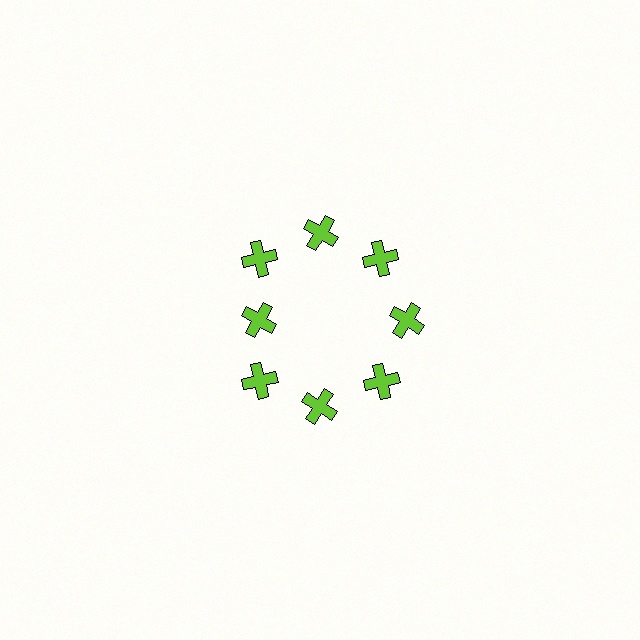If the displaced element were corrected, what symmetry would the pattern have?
It would have 8-fold rotational symmetry — the pattern would map onto itself every 45 degrees.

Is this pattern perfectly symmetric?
No. The 8 lime crosses are arranged in a ring, but one element near the 9 o'clock position is pulled inward toward the center, breaking the 8-fold rotational symmetry.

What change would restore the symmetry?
The symmetry would be restored by moving it outward, back onto the ring so that all 8 crosses sit at equal angles and equal distance from the center.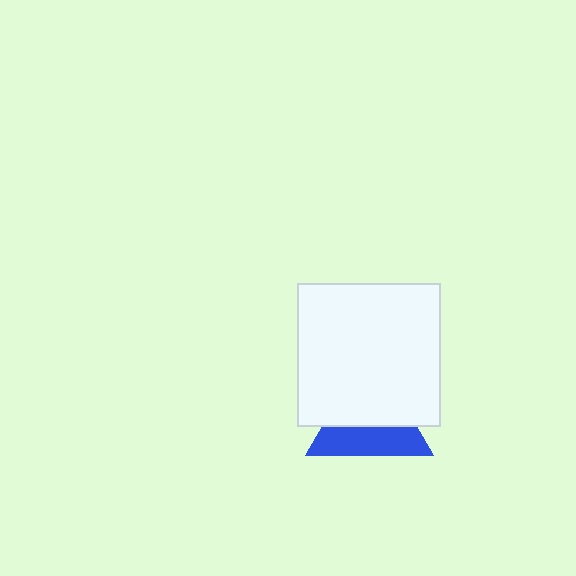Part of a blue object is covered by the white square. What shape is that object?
It is a triangle.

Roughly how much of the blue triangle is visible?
A small part of it is visible (roughly 44%).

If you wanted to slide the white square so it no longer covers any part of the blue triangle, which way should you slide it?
Slide it up — that is the most direct way to separate the two shapes.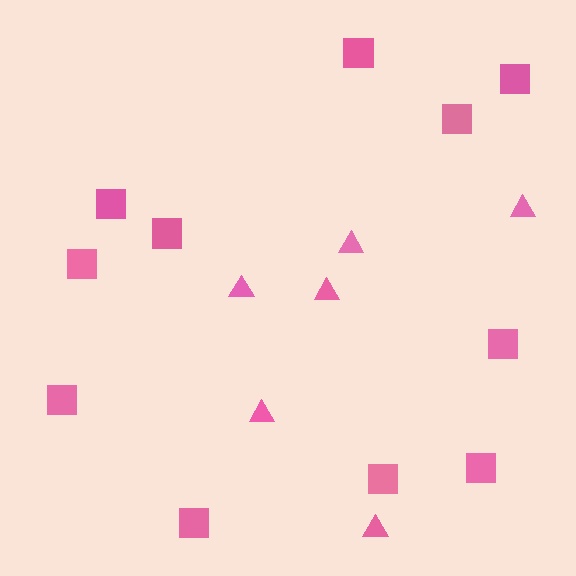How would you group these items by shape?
There are 2 groups: one group of triangles (6) and one group of squares (11).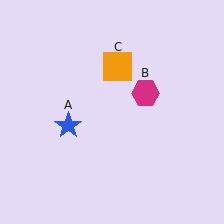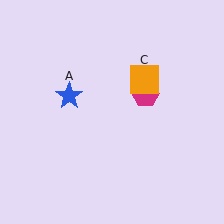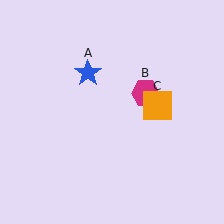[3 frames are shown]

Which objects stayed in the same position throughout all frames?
Magenta hexagon (object B) remained stationary.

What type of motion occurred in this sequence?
The blue star (object A), orange square (object C) rotated clockwise around the center of the scene.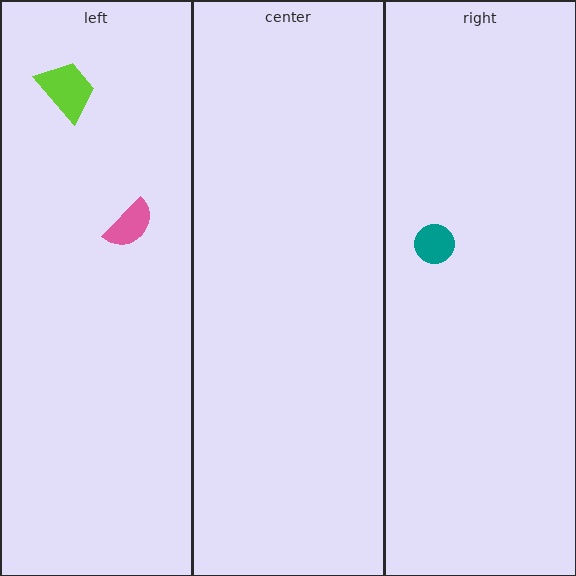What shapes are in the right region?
The teal circle.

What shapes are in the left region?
The lime trapezoid, the pink semicircle.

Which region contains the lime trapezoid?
The left region.